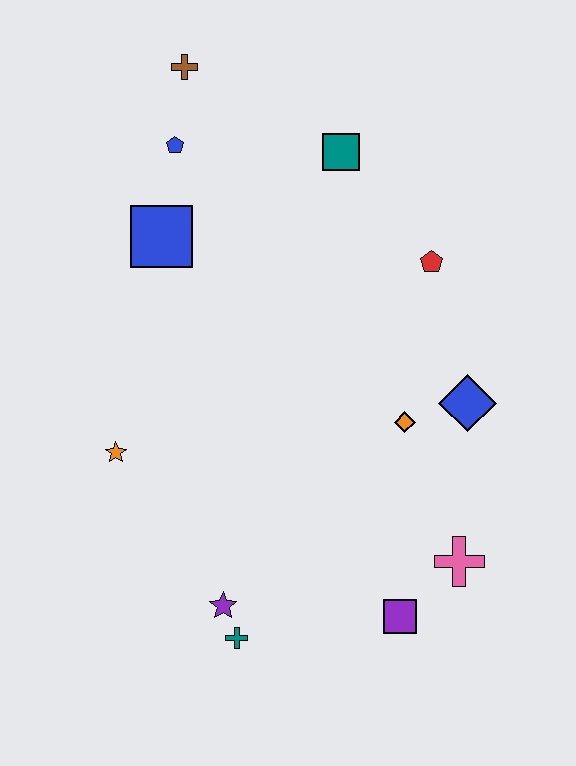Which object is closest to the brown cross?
The blue pentagon is closest to the brown cross.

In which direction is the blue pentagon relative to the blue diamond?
The blue pentagon is to the left of the blue diamond.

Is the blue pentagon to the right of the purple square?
No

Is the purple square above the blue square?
No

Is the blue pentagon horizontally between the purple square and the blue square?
Yes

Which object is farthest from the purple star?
The brown cross is farthest from the purple star.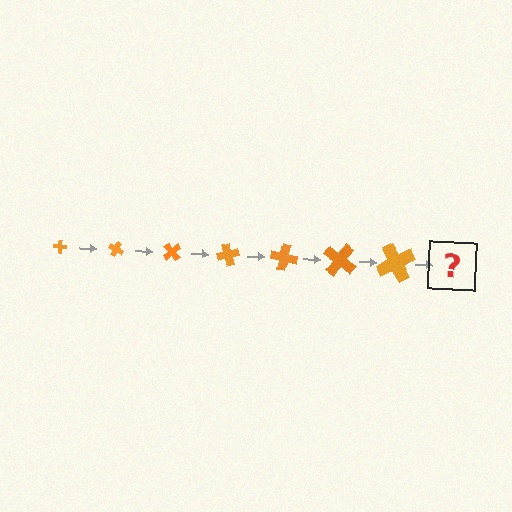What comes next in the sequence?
The next element should be a cross, larger than the previous one and rotated 175 degrees from the start.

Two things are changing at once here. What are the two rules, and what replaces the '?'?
The two rules are that the cross grows larger each step and it rotates 25 degrees each step. The '?' should be a cross, larger than the previous one and rotated 175 degrees from the start.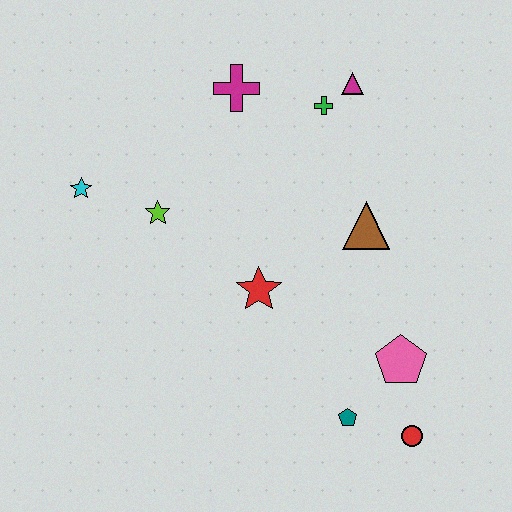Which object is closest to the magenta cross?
The green cross is closest to the magenta cross.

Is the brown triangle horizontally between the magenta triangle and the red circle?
Yes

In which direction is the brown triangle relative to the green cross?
The brown triangle is below the green cross.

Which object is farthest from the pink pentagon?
The cyan star is farthest from the pink pentagon.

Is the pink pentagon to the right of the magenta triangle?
Yes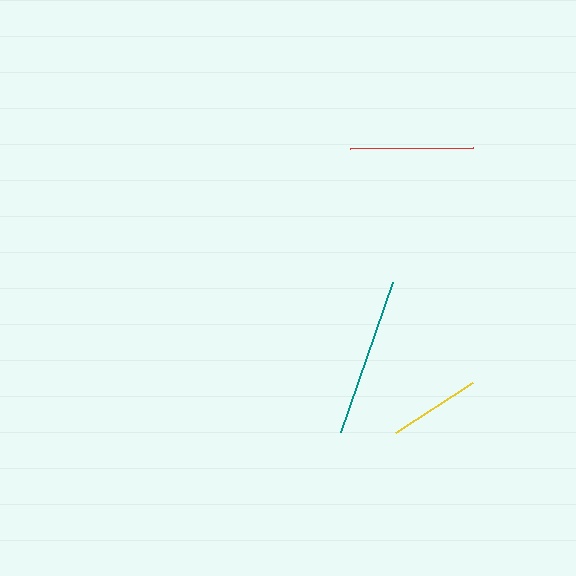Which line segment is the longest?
The teal line is the longest at approximately 159 pixels.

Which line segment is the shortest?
The yellow line is the shortest at approximately 92 pixels.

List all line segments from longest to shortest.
From longest to shortest: teal, red, yellow.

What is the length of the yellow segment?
The yellow segment is approximately 92 pixels long.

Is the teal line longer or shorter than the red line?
The teal line is longer than the red line.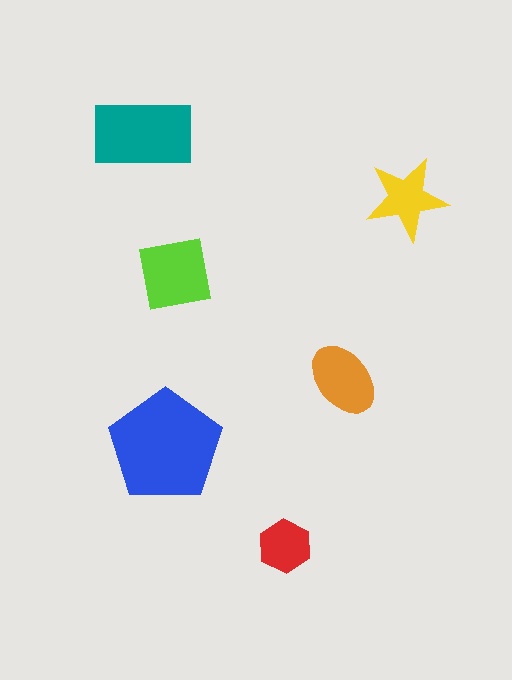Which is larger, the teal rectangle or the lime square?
The teal rectangle.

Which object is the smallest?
The red hexagon.